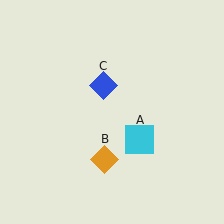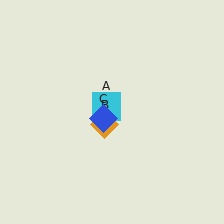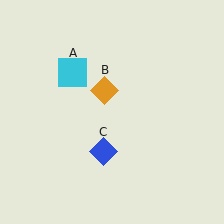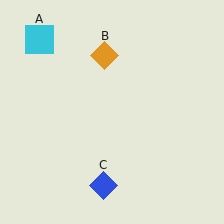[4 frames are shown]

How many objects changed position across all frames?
3 objects changed position: cyan square (object A), orange diamond (object B), blue diamond (object C).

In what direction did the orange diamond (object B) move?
The orange diamond (object B) moved up.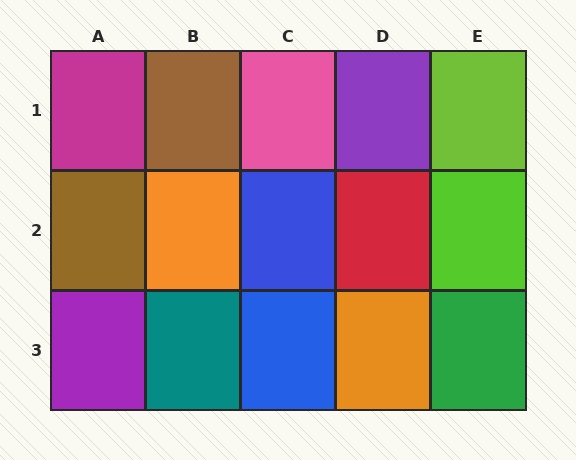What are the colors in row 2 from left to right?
Brown, orange, blue, red, lime.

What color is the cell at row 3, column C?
Blue.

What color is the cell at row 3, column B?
Teal.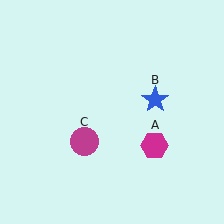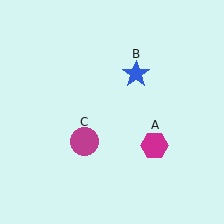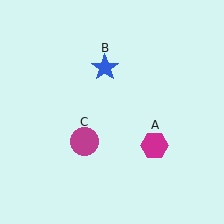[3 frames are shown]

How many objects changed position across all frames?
1 object changed position: blue star (object B).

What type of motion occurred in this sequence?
The blue star (object B) rotated counterclockwise around the center of the scene.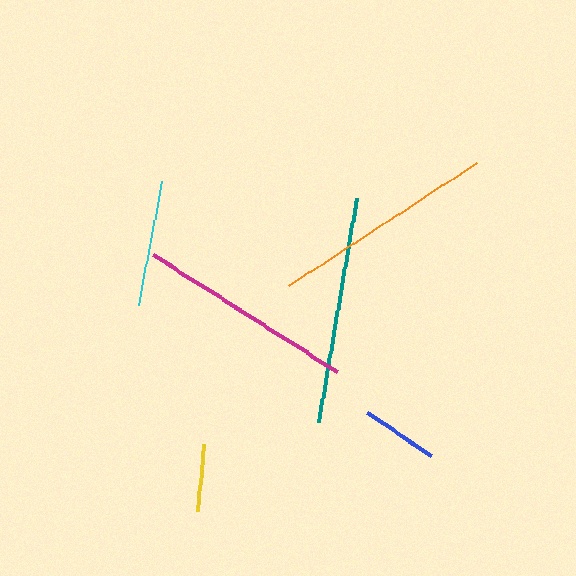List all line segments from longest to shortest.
From longest to shortest: teal, orange, magenta, cyan, blue, yellow.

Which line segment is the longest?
The teal line is the longest at approximately 227 pixels.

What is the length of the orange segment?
The orange segment is approximately 225 pixels long.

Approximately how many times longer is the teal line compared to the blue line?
The teal line is approximately 2.9 times the length of the blue line.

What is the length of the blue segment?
The blue segment is approximately 78 pixels long.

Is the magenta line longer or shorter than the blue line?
The magenta line is longer than the blue line.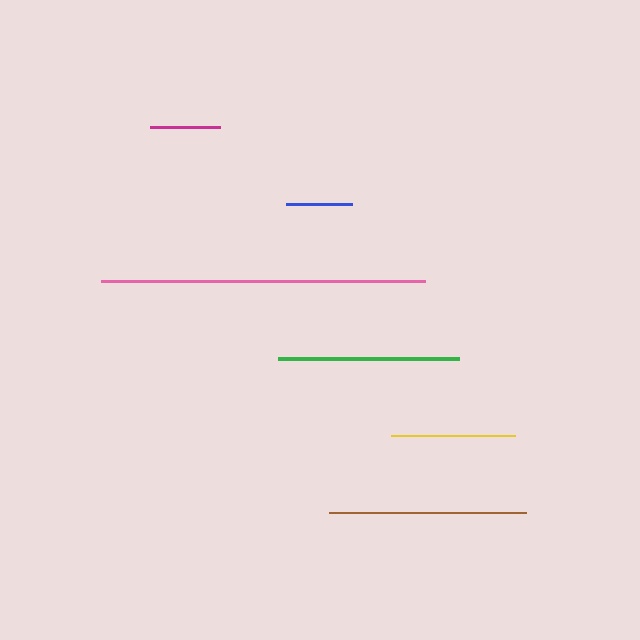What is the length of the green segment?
The green segment is approximately 181 pixels long.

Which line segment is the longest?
The pink line is the longest at approximately 324 pixels.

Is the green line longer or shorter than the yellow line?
The green line is longer than the yellow line.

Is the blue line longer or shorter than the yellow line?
The yellow line is longer than the blue line.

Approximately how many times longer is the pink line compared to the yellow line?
The pink line is approximately 2.6 times the length of the yellow line.